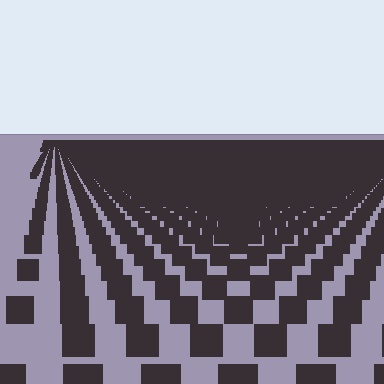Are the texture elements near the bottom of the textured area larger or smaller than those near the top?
Larger. Near the bottom, elements are closer to the viewer and appear at a bigger on-screen size.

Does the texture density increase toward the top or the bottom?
Density increases toward the top.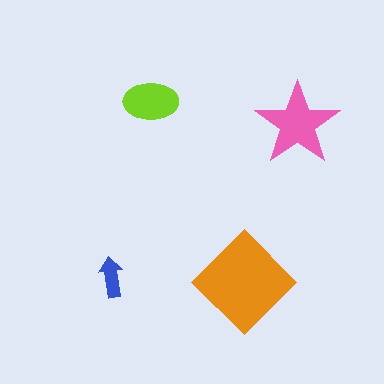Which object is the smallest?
The blue arrow.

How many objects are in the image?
There are 4 objects in the image.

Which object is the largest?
The orange diamond.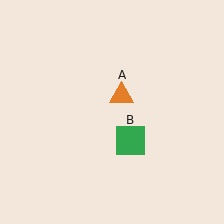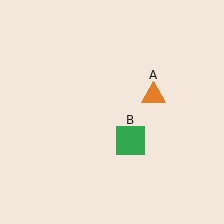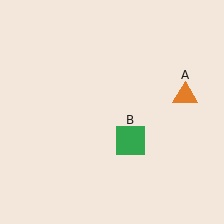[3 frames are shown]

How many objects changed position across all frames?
1 object changed position: orange triangle (object A).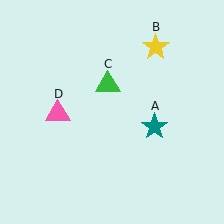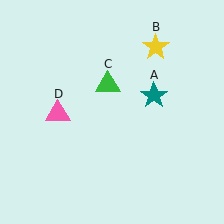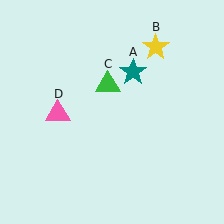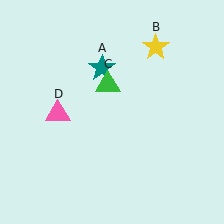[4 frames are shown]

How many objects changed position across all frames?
1 object changed position: teal star (object A).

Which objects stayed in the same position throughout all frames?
Yellow star (object B) and green triangle (object C) and pink triangle (object D) remained stationary.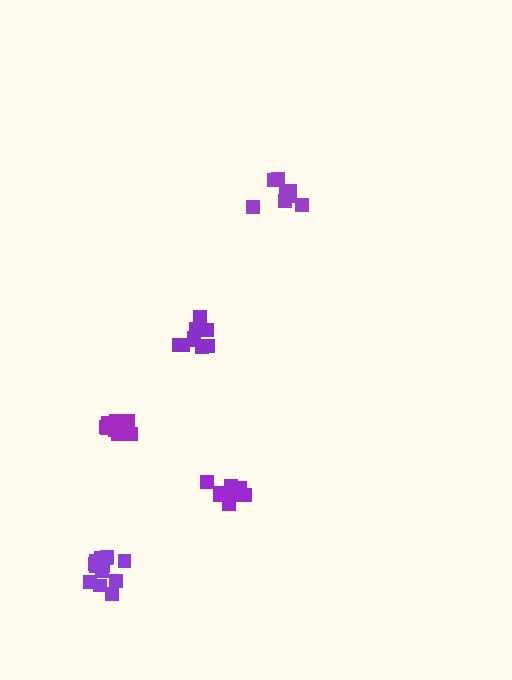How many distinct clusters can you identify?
There are 5 distinct clusters.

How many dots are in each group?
Group 1: 13 dots, Group 2: 9 dots, Group 3: 8 dots, Group 4: 11 dots, Group 5: 13 dots (54 total).